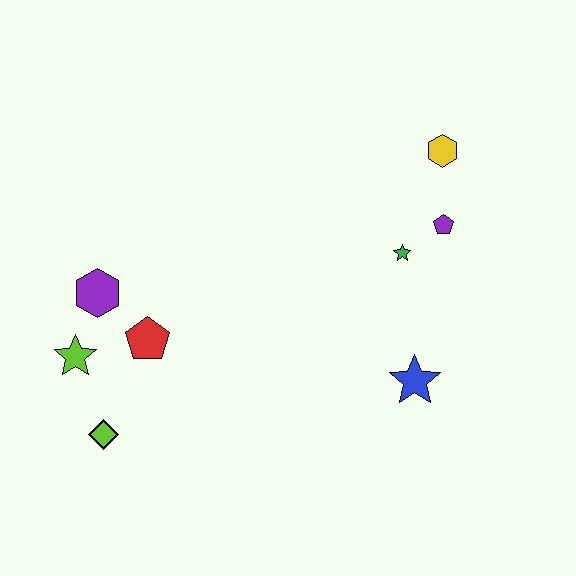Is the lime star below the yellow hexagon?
Yes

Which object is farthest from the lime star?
The yellow hexagon is farthest from the lime star.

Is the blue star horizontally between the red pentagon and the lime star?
No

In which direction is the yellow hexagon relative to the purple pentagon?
The yellow hexagon is above the purple pentagon.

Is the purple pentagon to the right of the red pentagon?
Yes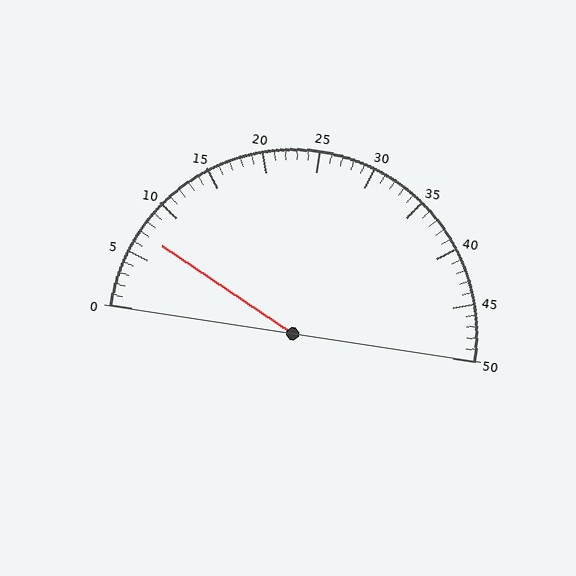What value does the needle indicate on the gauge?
The needle indicates approximately 7.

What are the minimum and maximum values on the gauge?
The gauge ranges from 0 to 50.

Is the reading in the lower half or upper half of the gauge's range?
The reading is in the lower half of the range (0 to 50).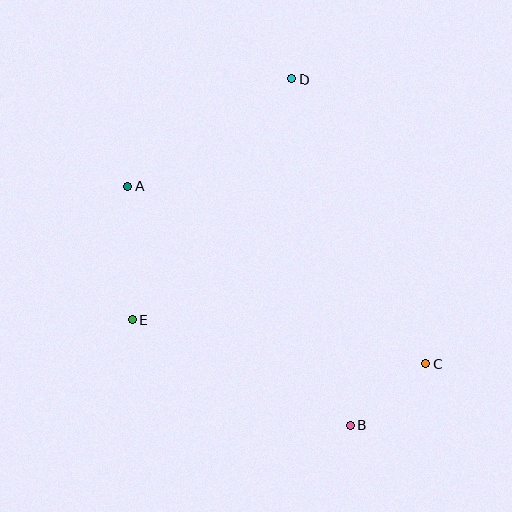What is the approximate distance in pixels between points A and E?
The distance between A and E is approximately 133 pixels.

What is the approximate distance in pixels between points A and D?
The distance between A and D is approximately 196 pixels.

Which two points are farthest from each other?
Points B and D are farthest from each other.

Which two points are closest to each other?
Points B and C are closest to each other.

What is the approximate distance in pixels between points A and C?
The distance between A and C is approximately 347 pixels.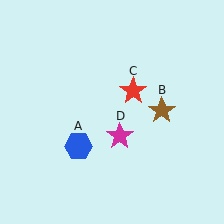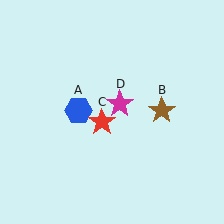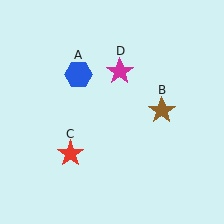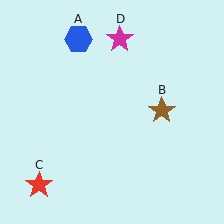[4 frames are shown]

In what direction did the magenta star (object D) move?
The magenta star (object D) moved up.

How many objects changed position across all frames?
3 objects changed position: blue hexagon (object A), red star (object C), magenta star (object D).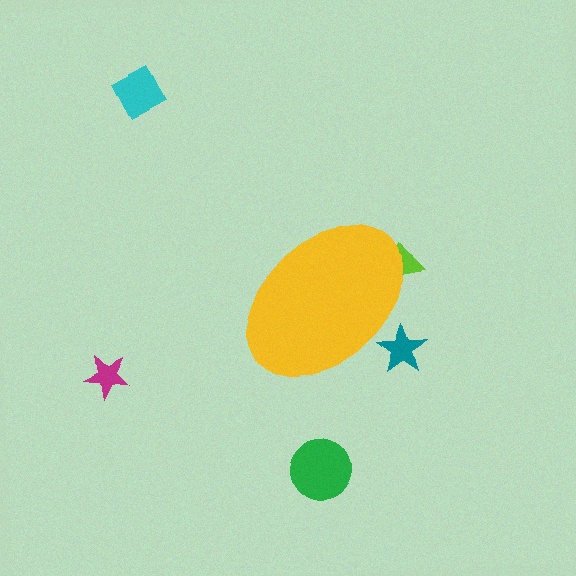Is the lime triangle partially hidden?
Yes, the lime triangle is partially hidden behind the yellow ellipse.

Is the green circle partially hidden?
No, the green circle is fully visible.